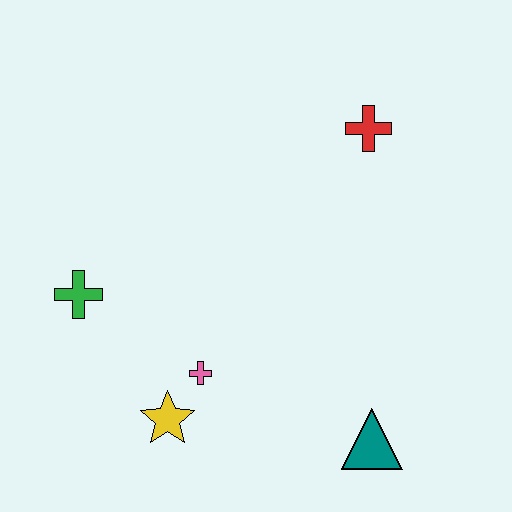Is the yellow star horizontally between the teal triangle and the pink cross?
No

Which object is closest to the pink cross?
The yellow star is closest to the pink cross.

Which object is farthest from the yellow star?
The red cross is farthest from the yellow star.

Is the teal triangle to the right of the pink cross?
Yes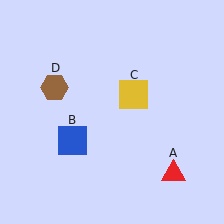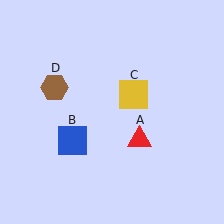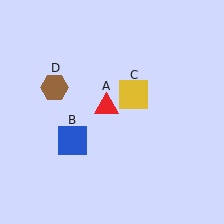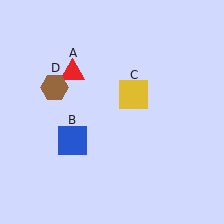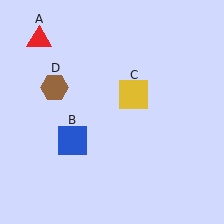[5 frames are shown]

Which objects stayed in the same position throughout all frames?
Blue square (object B) and yellow square (object C) and brown hexagon (object D) remained stationary.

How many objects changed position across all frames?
1 object changed position: red triangle (object A).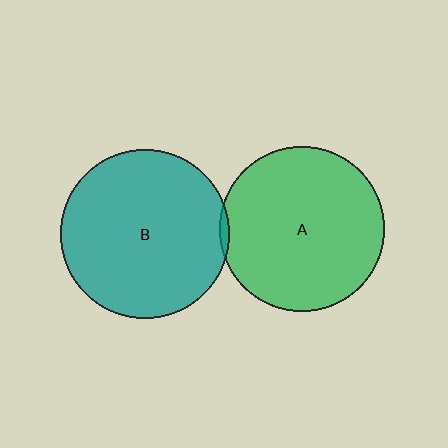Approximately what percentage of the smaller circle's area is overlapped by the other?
Approximately 5%.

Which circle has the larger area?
Circle B (teal).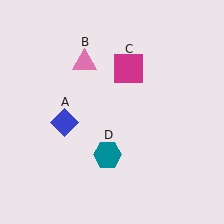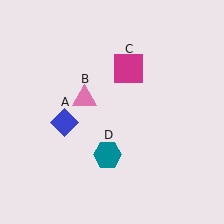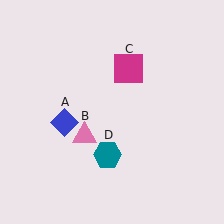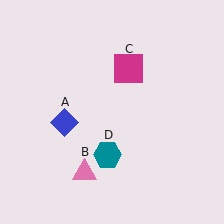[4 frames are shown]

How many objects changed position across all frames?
1 object changed position: pink triangle (object B).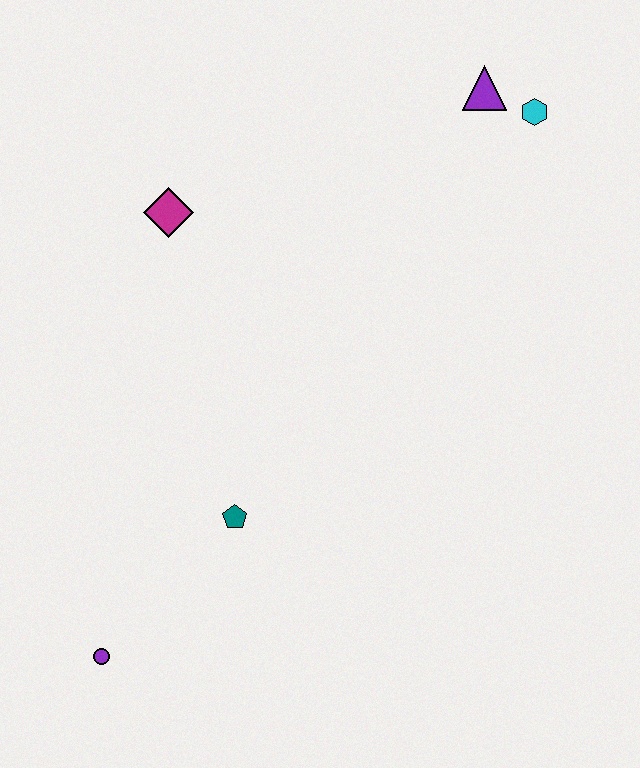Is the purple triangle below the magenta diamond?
No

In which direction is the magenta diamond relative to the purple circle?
The magenta diamond is above the purple circle.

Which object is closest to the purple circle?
The teal pentagon is closest to the purple circle.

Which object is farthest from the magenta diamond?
The purple circle is farthest from the magenta diamond.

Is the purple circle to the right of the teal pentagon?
No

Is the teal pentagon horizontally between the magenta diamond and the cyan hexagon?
Yes